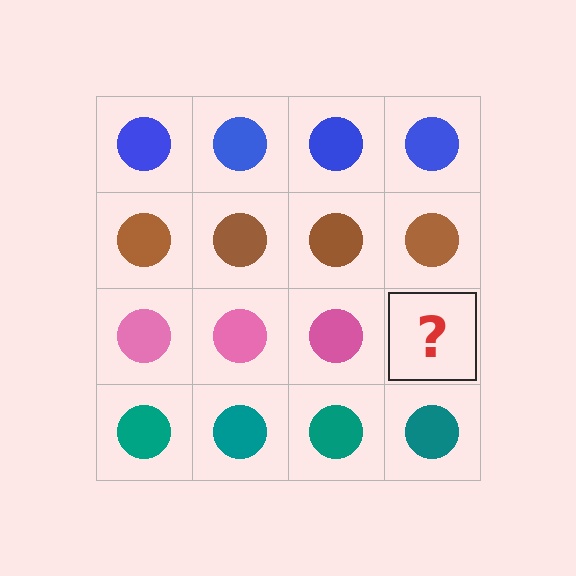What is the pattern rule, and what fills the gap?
The rule is that each row has a consistent color. The gap should be filled with a pink circle.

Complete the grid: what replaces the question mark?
The question mark should be replaced with a pink circle.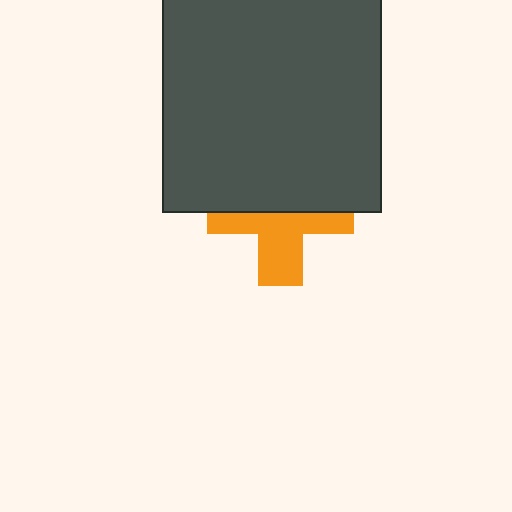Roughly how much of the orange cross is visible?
About half of it is visible (roughly 47%).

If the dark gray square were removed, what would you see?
You would see the complete orange cross.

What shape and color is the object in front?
The object in front is a dark gray square.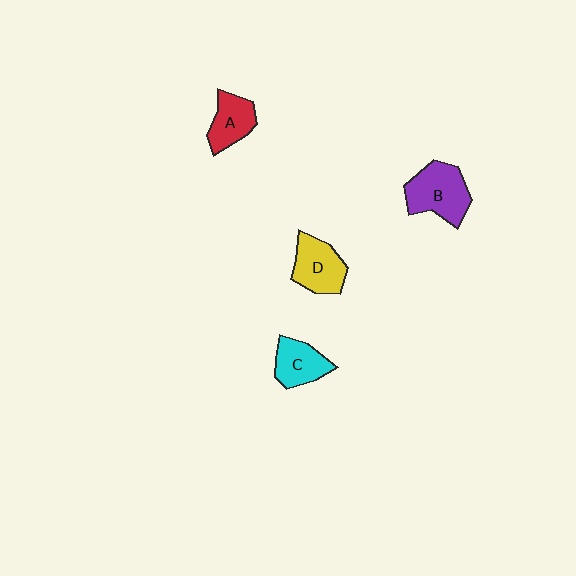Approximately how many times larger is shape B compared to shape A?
Approximately 1.5 times.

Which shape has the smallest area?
Shape A (red).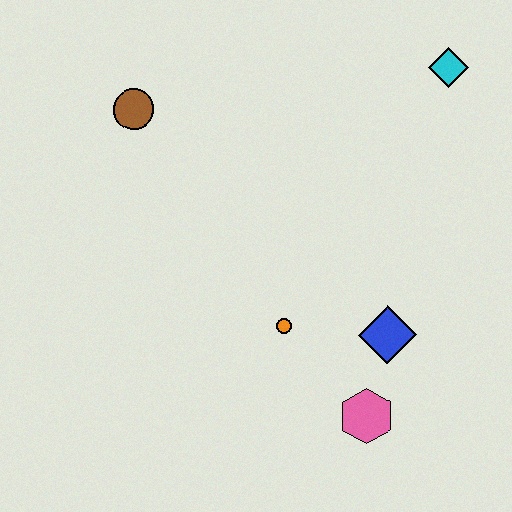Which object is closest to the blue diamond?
The pink hexagon is closest to the blue diamond.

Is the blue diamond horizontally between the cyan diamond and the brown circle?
Yes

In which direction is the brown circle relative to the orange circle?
The brown circle is above the orange circle.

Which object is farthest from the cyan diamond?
The pink hexagon is farthest from the cyan diamond.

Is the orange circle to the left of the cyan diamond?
Yes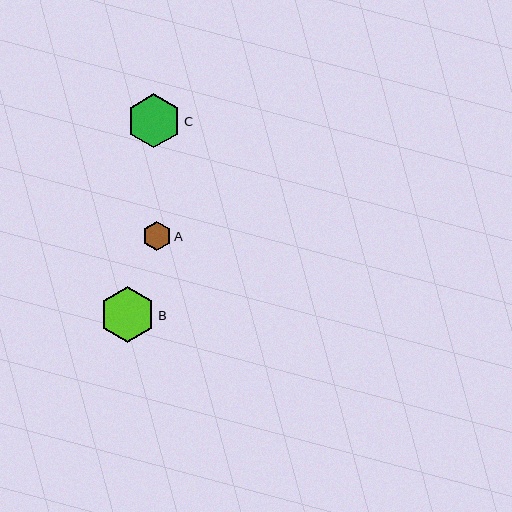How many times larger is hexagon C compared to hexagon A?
Hexagon C is approximately 1.9 times the size of hexagon A.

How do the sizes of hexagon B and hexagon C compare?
Hexagon B and hexagon C are approximately the same size.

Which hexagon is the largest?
Hexagon B is the largest with a size of approximately 56 pixels.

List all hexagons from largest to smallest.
From largest to smallest: B, C, A.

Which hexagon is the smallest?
Hexagon A is the smallest with a size of approximately 29 pixels.